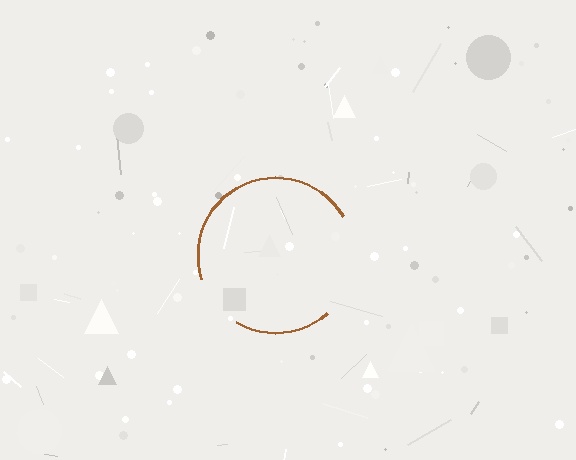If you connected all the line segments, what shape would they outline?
They would outline a circle.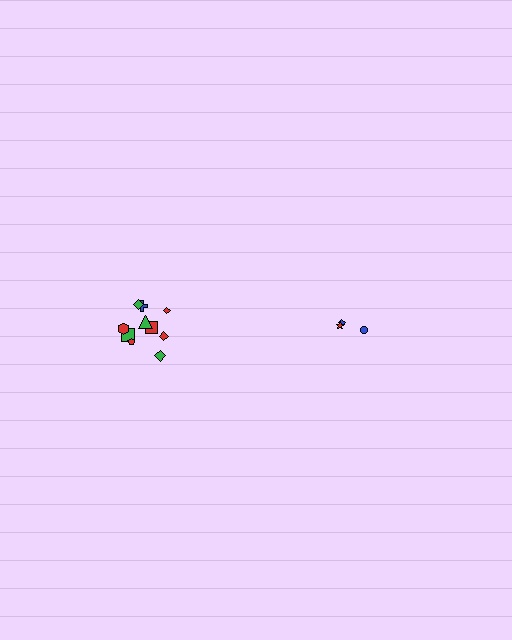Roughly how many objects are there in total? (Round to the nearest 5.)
Roughly 15 objects in total.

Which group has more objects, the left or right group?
The left group.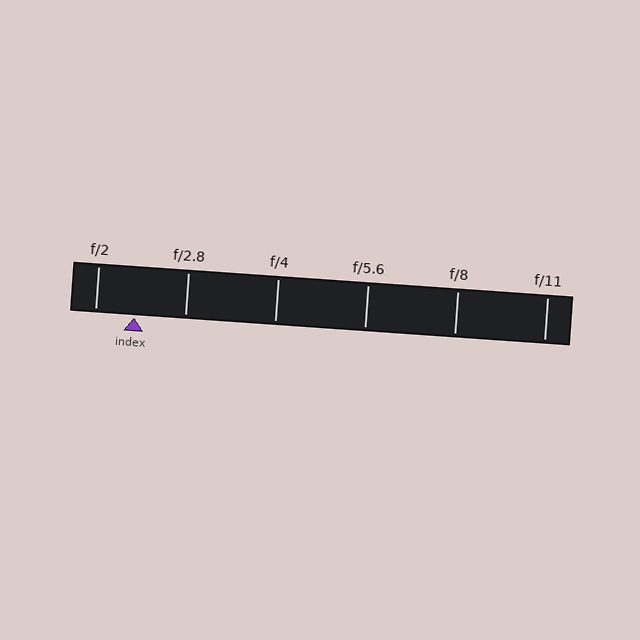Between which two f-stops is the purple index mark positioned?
The index mark is between f/2 and f/2.8.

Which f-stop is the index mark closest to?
The index mark is closest to f/2.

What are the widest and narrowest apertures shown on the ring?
The widest aperture shown is f/2 and the narrowest is f/11.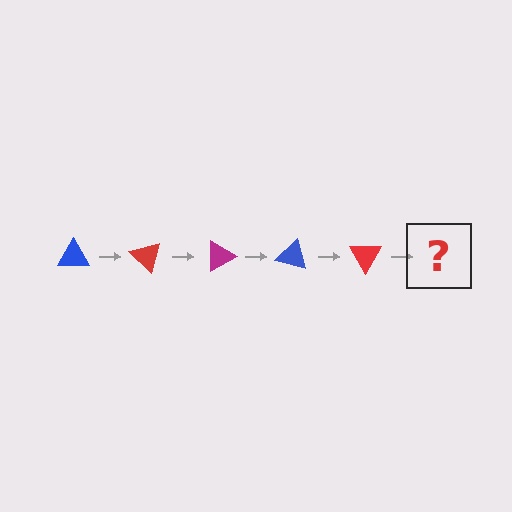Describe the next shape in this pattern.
It should be a magenta triangle, rotated 225 degrees from the start.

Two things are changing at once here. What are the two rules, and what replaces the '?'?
The two rules are that it rotates 45 degrees each step and the color cycles through blue, red, and magenta. The '?' should be a magenta triangle, rotated 225 degrees from the start.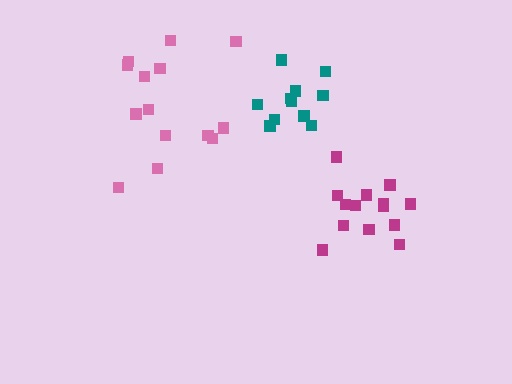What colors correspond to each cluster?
The clusters are colored: magenta, pink, teal.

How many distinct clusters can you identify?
There are 3 distinct clusters.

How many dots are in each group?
Group 1: 14 dots, Group 2: 14 dots, Group 3: 11 dots (39 total).